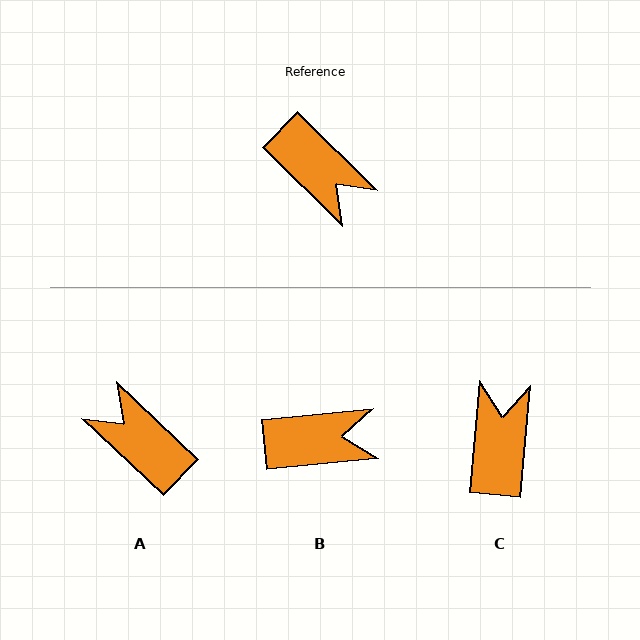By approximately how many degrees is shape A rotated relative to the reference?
Approximately 179 degrees clockwise.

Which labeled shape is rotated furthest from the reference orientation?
A, about 179 degrees away.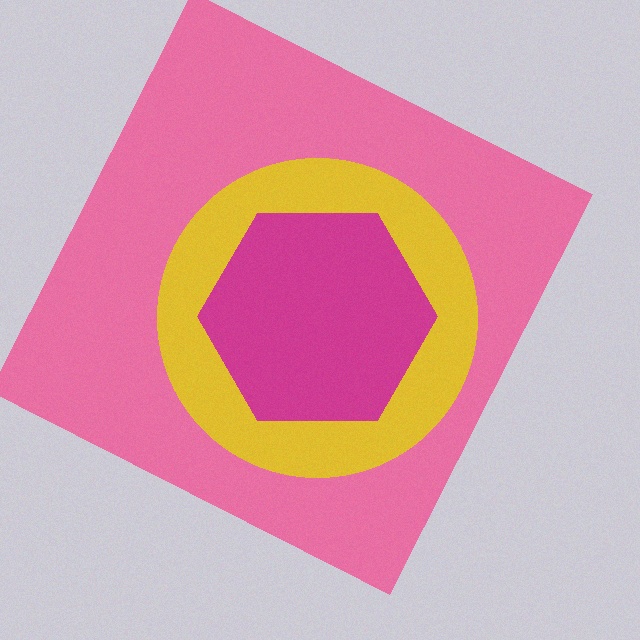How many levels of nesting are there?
3.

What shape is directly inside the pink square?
The yellow circle.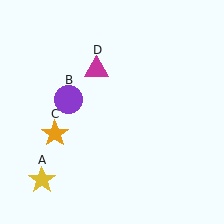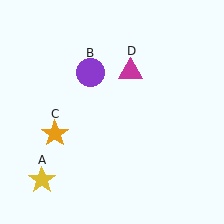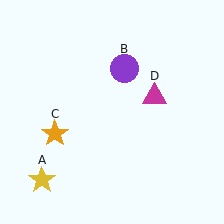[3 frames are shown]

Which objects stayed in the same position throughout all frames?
Yellow star (object A) and orange star (object C) remained stationary.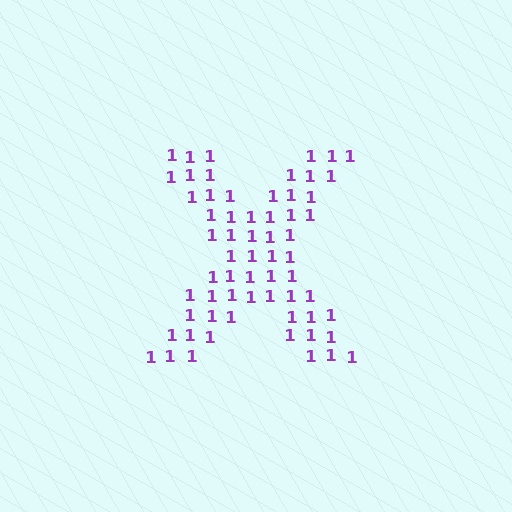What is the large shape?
The large shape is the letter X.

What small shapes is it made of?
It is made of small digit 1's.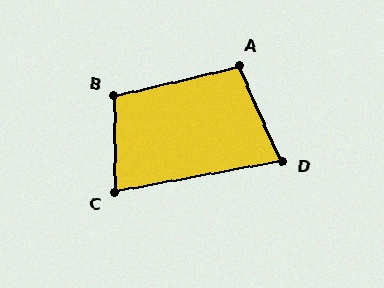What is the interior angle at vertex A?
Approximately 100 degrees (obtuse).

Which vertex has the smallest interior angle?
D, at approximately 77 degrees.